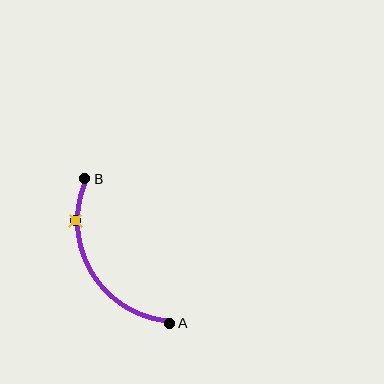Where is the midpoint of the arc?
The arc midpoint is the point on the curve farthest from the straight line joining A and B. It sits to the left of that line.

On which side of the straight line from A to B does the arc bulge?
The arc bulges to the left of the straight line connecting A and B.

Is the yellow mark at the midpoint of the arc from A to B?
No. The yellow mark lies on the arc but is closer to endpoint B. The arc midpoint would be at the point on the curve equidistant along the arc from both A and B.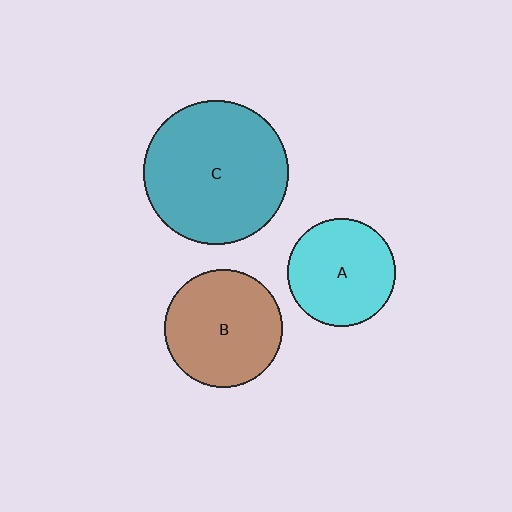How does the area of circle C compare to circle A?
Approximately 1.8 times.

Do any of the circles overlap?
No, none of the circles overlap.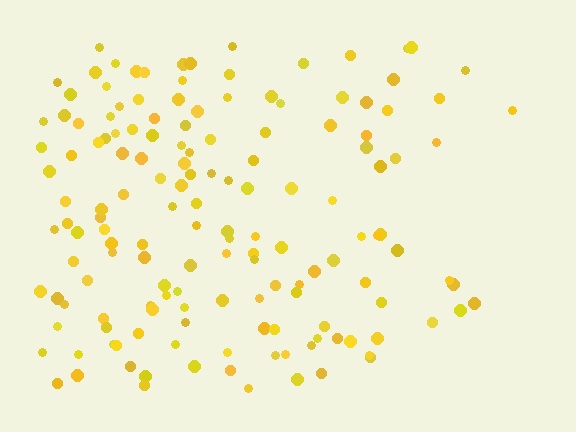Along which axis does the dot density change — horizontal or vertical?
Horizontal.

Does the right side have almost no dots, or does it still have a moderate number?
Still a moderate number, just noticeably fewer than the left.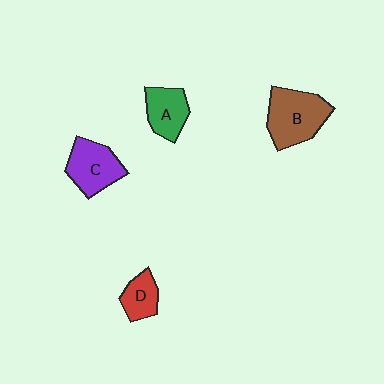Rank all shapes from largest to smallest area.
From largest to smallest: B (brown), C (purple), A (green), D (red).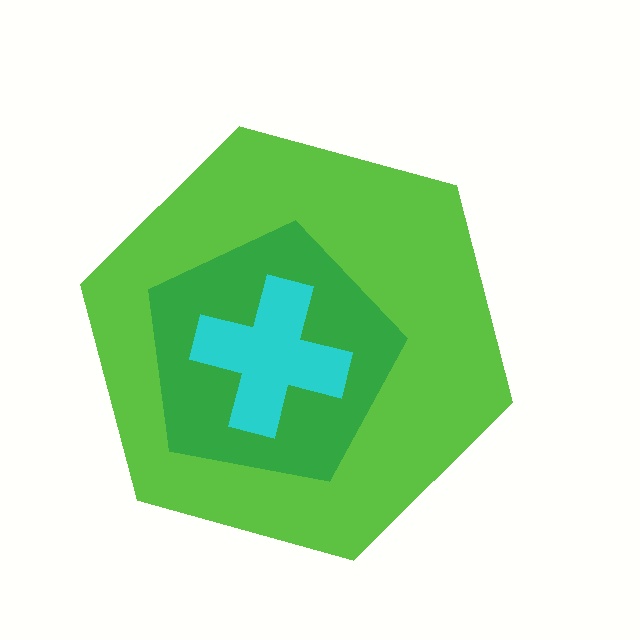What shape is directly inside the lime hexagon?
The green pentagon.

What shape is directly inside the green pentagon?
The cyan cross.